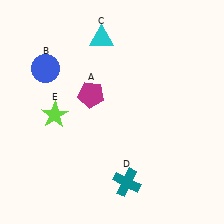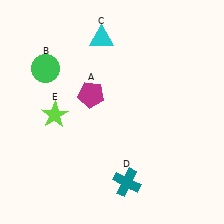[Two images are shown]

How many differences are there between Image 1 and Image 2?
There is 1 difference between the two images.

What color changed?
The circle (B) changed from blue in Image 1 to green in Image 2.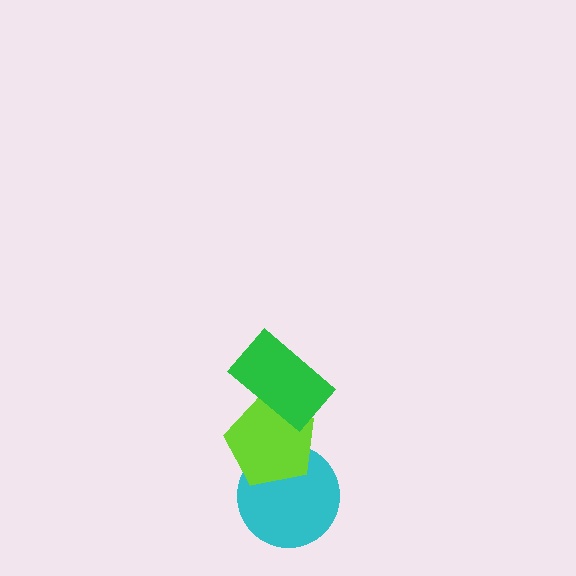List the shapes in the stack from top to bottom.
From top to bottom: the green rectangle, the lime pentagon, the cyan circle.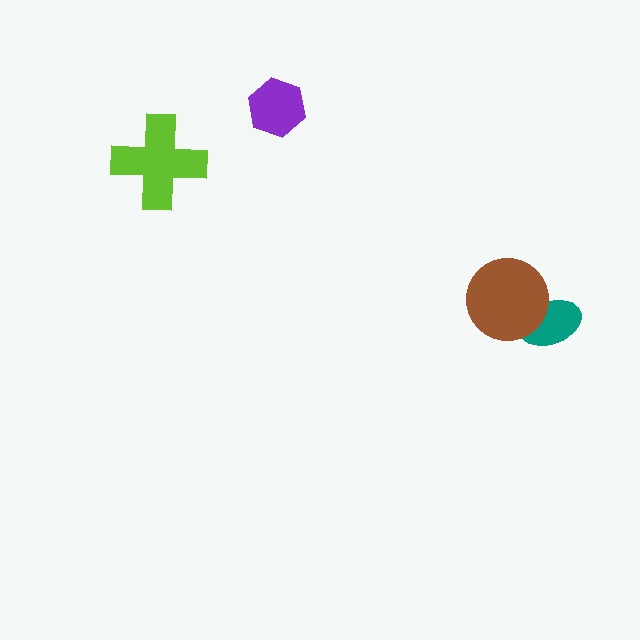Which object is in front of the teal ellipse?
The brown circle is in front of the teal ellipse.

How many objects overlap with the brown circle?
1 object overlaps with the brown circle.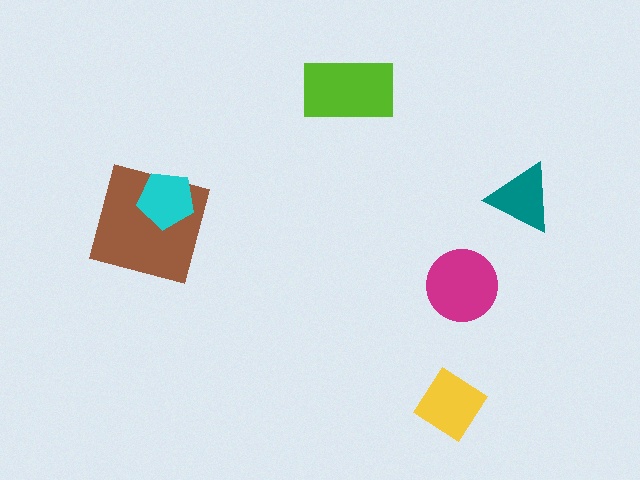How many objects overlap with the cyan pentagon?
1 object overlaps with the cyan pentagon.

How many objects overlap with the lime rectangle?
0 objects overlap with the lime rectangle.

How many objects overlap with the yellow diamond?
0 objects overlap with the yellow diamond.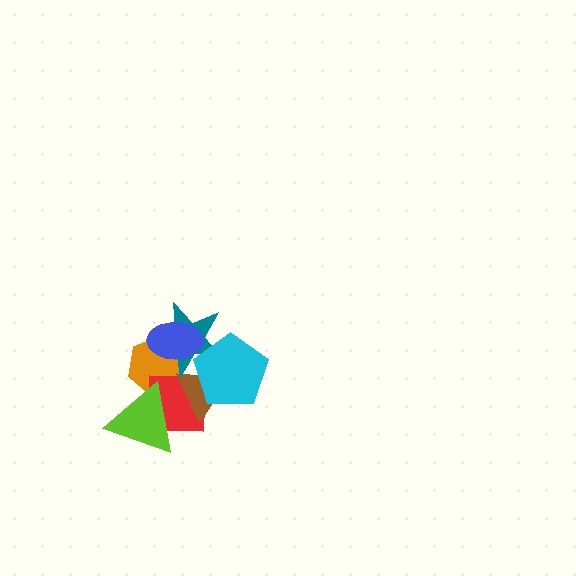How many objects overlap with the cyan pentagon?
3 objects overlap with the cyan pentagon.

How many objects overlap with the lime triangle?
3 objects overlap with the lime triangle.